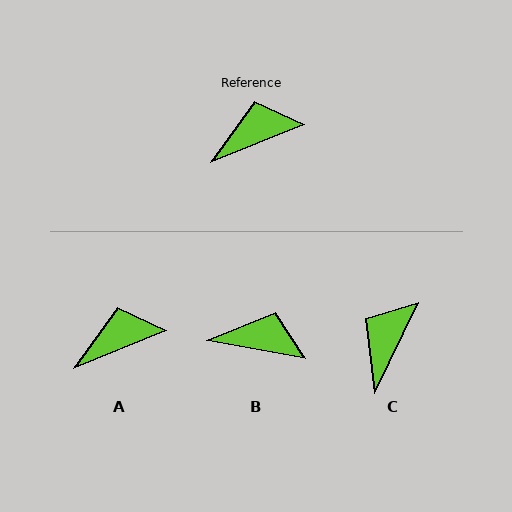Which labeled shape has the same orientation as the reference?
A.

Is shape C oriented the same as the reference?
No, it is off by about 42 degrees.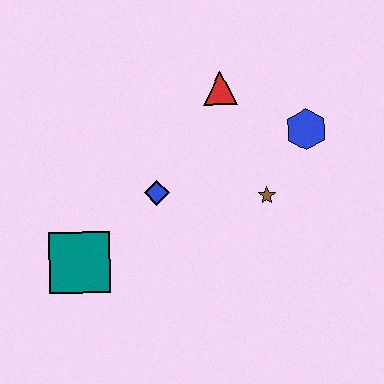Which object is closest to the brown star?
The blue hexagon is closest to the brown star.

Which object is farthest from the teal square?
The blue hexagon is farthest from the teal square.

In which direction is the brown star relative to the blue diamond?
The brown star is to the right of the blue diamond.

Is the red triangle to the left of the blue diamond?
No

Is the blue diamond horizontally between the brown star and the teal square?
Yes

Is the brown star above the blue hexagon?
No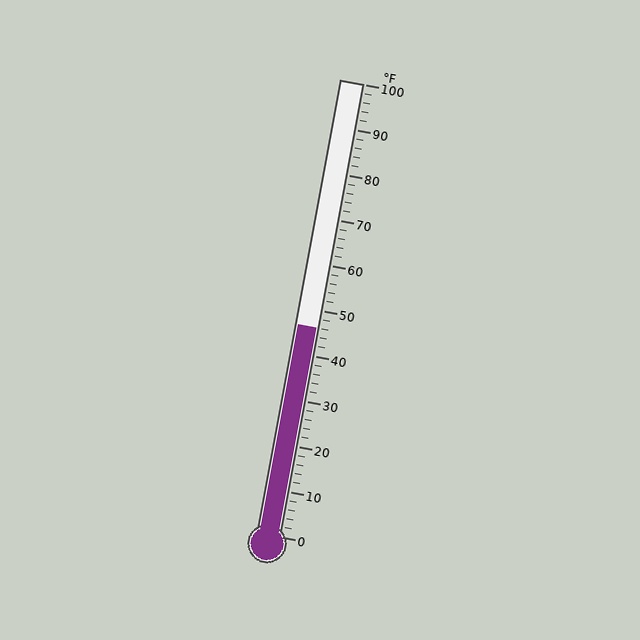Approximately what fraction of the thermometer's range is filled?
The thermometer is filled to approximately 45% of its range.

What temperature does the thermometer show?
The thermometer shows approximately 46°F.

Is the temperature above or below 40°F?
The temperature is above 40°F.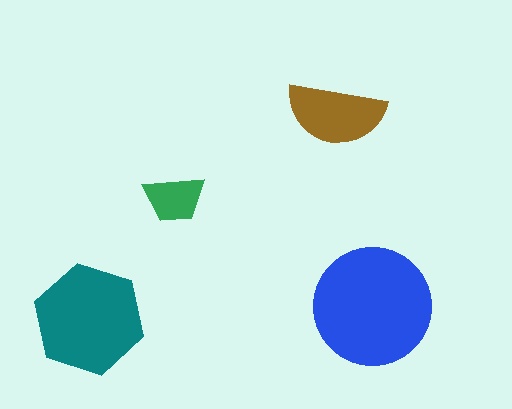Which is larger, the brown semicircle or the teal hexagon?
The teal hexagon.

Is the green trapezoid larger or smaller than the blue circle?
Smaller.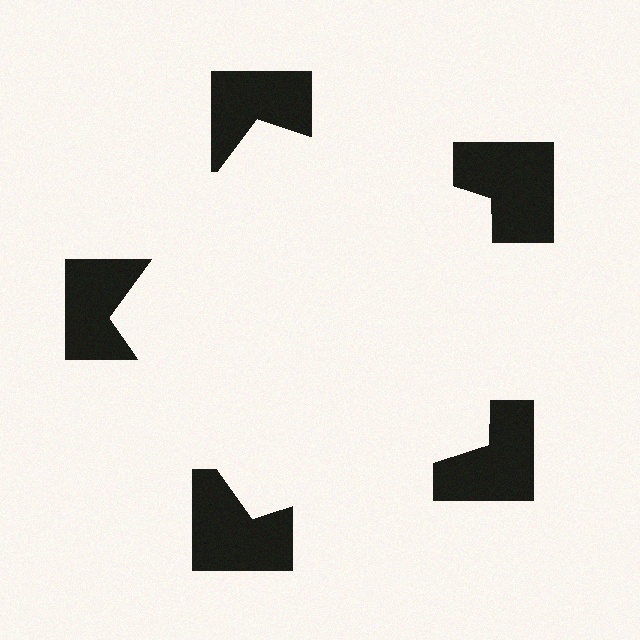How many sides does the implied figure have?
5 sides.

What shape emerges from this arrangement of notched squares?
An illusory pentagon — its edges are inferred from the aligned wedge cuts in the notched squares, not physically drawn.